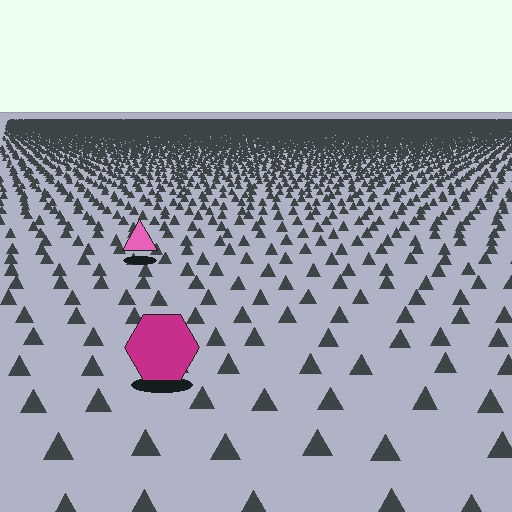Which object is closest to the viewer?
The magenta hexagon is closest. The texture marks near it are larger and more spread out.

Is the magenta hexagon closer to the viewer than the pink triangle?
Yes. The magenta hexagon is closer — you can tell from the texture gradient: the ground texture is coarser near it.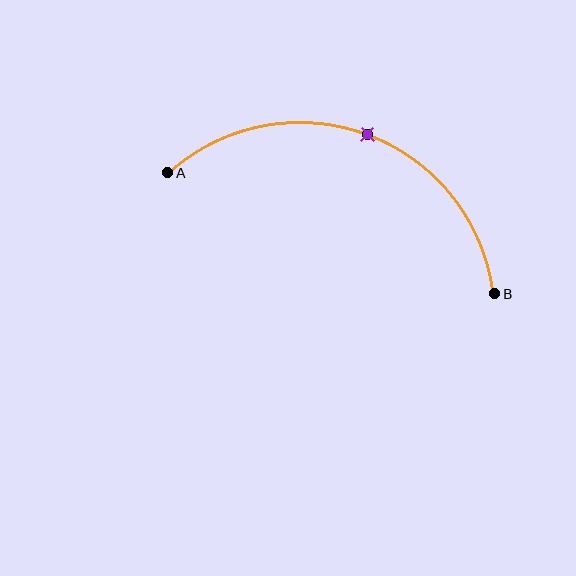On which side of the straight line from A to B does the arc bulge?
The arc bulges above the straight line connecting A and B.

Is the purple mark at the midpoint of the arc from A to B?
Yes. The purple mark lies on the arc at equal arc-length from both A and B — it is the arc midpoint.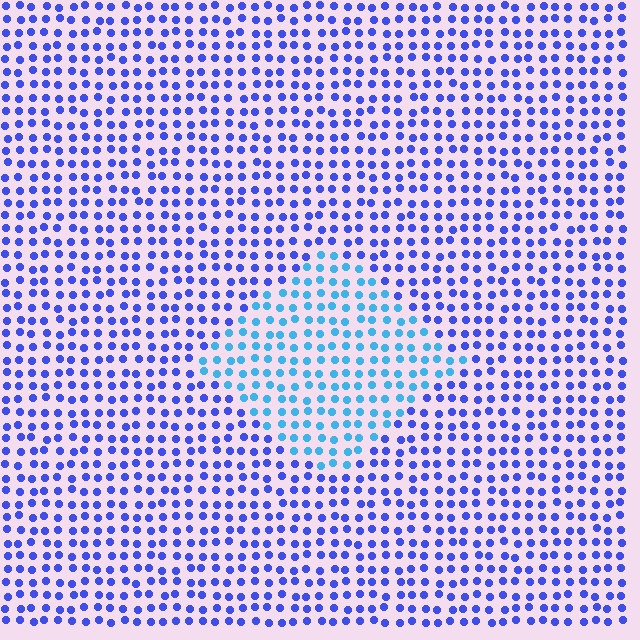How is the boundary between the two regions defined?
The boundary is defined purely by a slight shift in hue (about 37 degrees). Spacing, size, and orientation are identical on both sides.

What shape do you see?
I see a diamond.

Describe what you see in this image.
The image is filled with small blue elements in a uniform arrangement. A diamond-shaped region is visible where the elements are tinted to a slightly different hue, forming a subtle color boundary.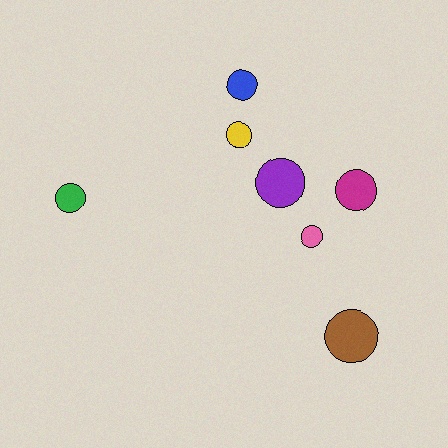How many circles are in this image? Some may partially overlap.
There are 7 circles.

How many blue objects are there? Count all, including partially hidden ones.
There is 1 blue object.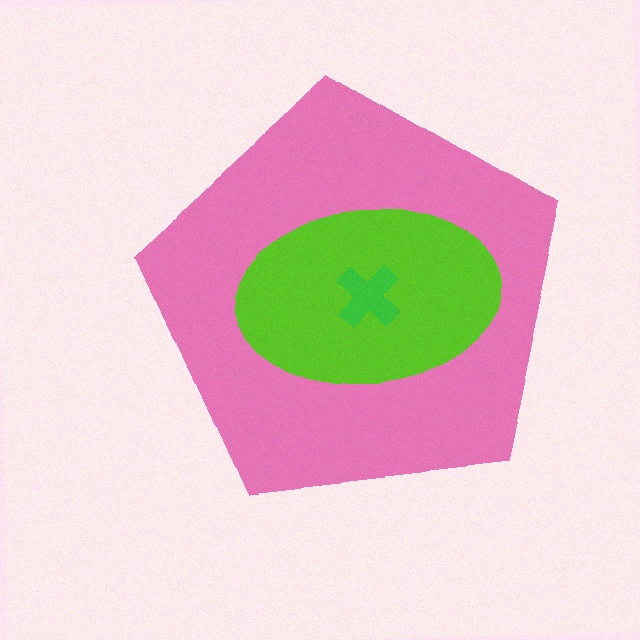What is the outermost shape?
The pink pentagon.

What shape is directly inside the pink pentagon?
The lime ellipse.